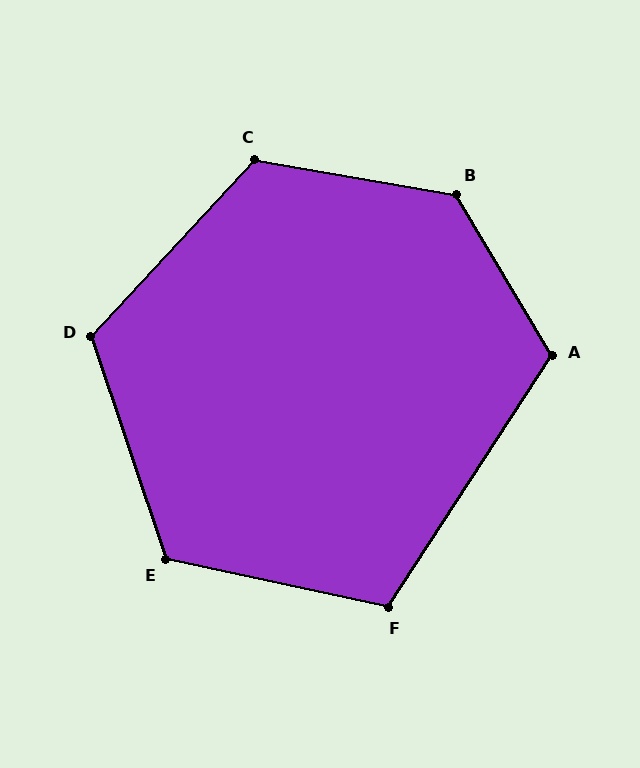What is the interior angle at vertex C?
Approximately 123 degrees (obtuse).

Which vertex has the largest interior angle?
B, at approximately 130 degrees.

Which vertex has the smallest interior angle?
F, at approximately 111 degrees.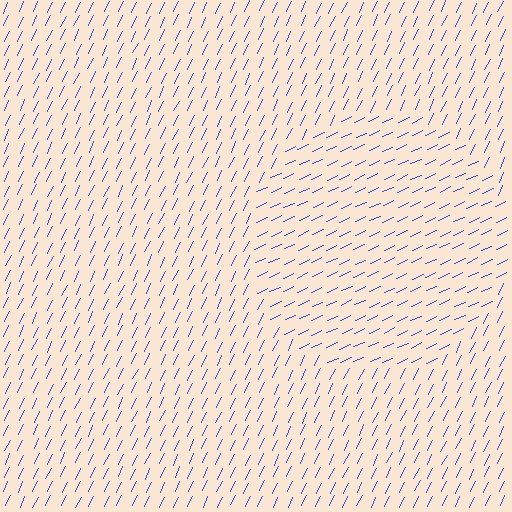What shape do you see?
I see a circle.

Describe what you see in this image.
The image is filled with small blue line segments. A circle region in the image has lines oriented differently from the surrounding lines, creating a visible texture boundary.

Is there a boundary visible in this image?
Yes, there is a texture boundary formed by a change in line orientation.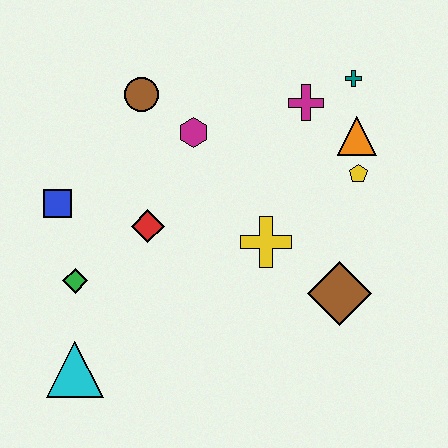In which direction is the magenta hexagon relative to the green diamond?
The magenta hexagon is above the green diamond.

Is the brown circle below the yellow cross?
No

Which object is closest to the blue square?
The green diamond is closest to the blue square.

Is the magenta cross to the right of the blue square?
Yes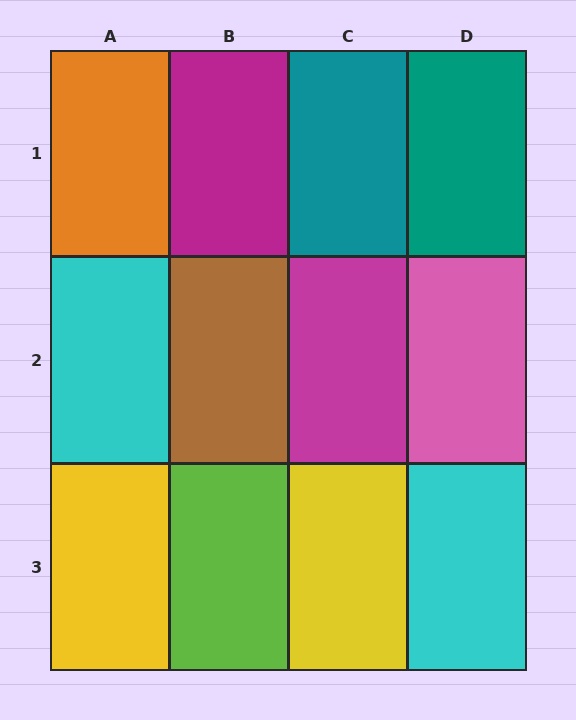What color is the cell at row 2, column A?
Cyan.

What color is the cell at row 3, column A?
Yellow.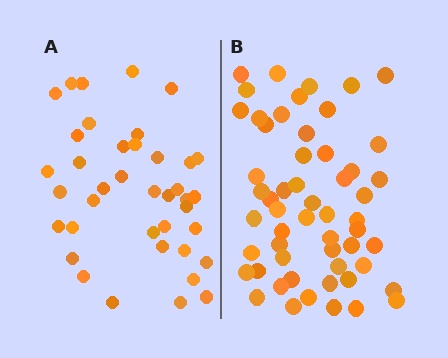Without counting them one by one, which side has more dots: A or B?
Region B (the right region) has more dots.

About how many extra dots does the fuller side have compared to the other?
Region B has approximately 15 more dots than region A.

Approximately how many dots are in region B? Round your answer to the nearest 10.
About 60 dots. (The exact count is 55, which rounds to 60.)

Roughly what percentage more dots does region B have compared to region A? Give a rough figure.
About 40% more.